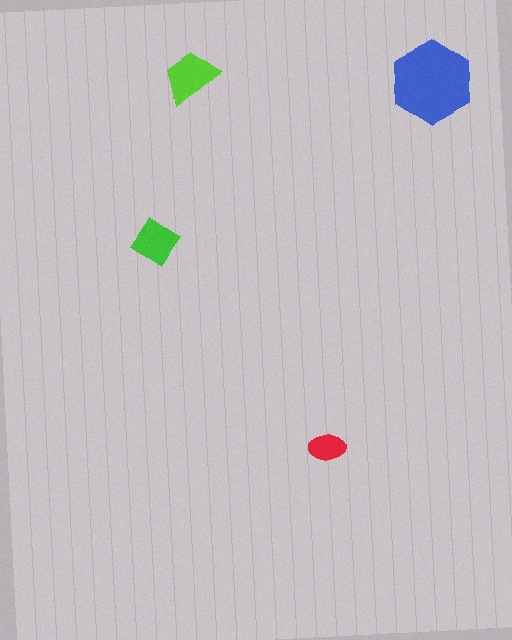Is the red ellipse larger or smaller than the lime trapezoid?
Smaller.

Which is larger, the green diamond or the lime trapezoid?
The lime trapezoid.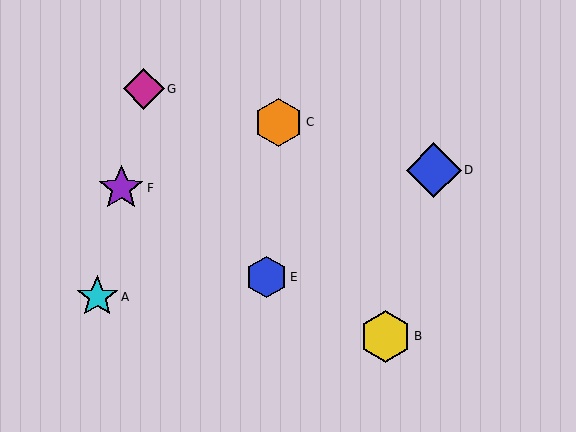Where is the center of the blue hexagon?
The center of the blue hexagon is at (267, 277).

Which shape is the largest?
The blue diamond (labeled D) is the largest.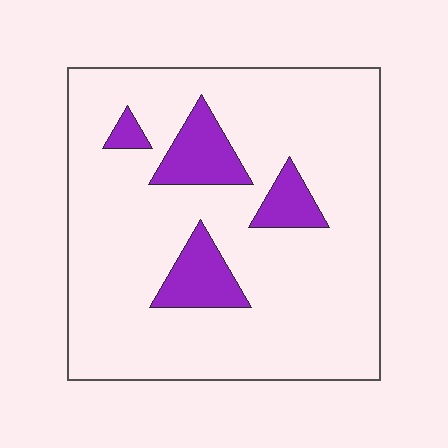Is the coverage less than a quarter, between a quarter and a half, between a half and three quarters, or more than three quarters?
Less than a quarter.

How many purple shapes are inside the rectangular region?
4.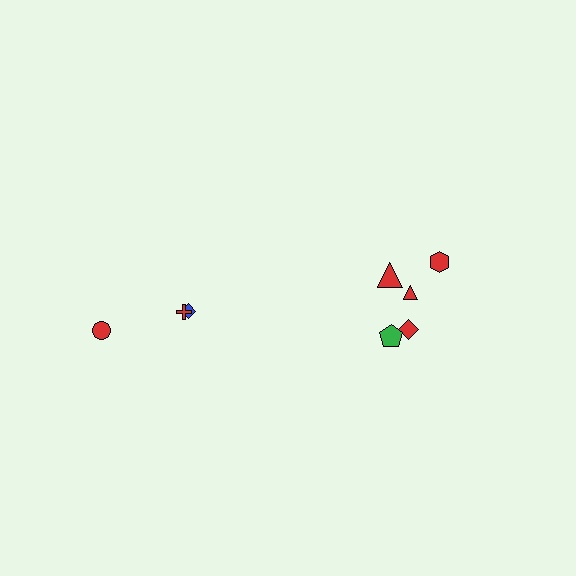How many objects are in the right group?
There are 5 objects.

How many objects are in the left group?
There are 3 objects.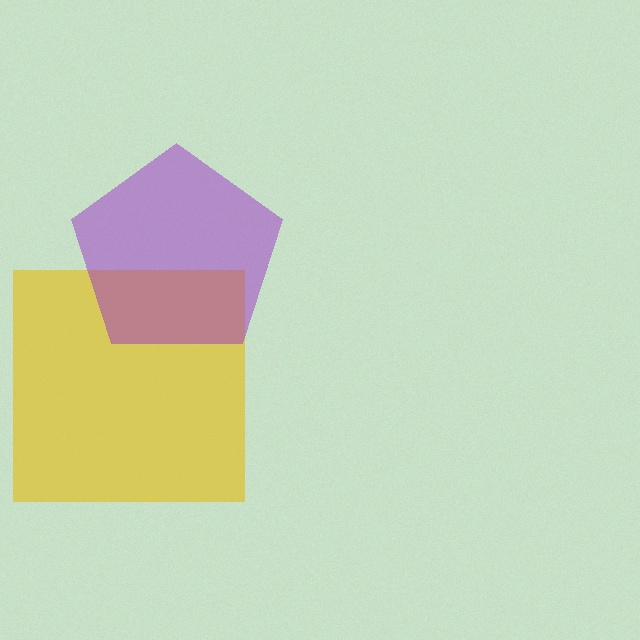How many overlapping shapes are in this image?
There are 2 overlapping shapes in the image.